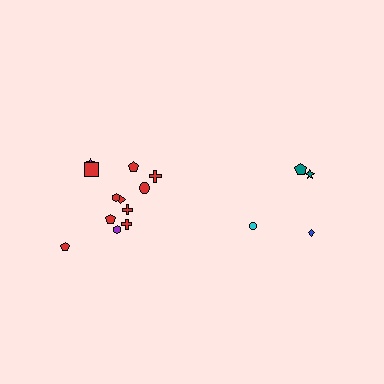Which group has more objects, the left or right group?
The left group.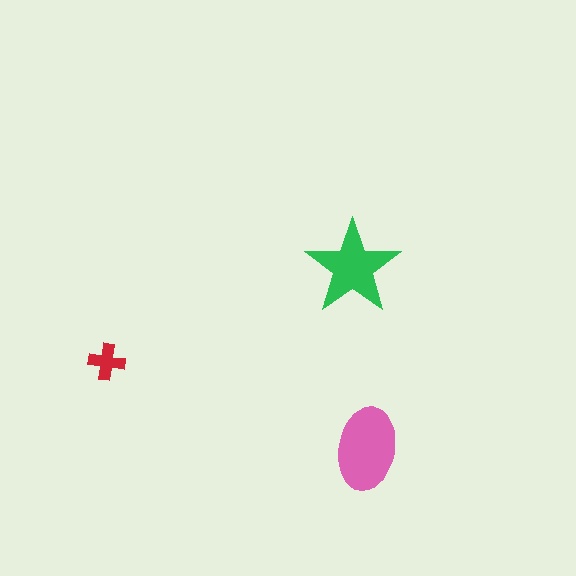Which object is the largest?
The pink ellipse.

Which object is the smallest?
The red cross.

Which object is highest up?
The green star is topmost.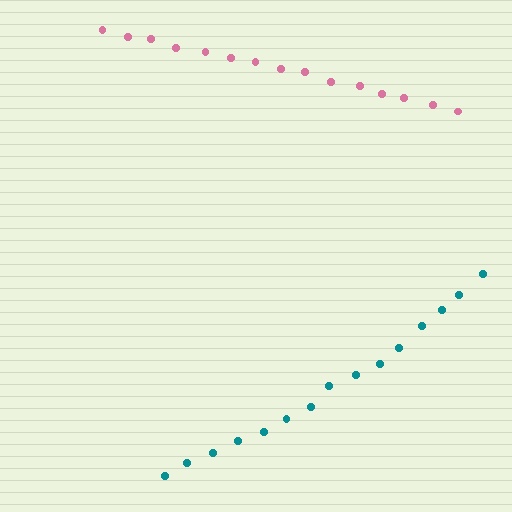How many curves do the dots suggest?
There are 2 distinct paths.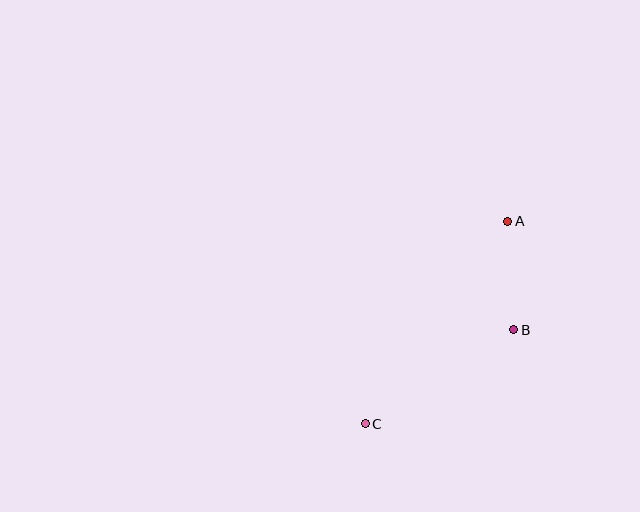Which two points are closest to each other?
Points A and B are closest to each other.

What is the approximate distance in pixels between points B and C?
The distance between B and C is approximately 176 pixels.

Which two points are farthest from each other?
Points A and C are farthest from each other.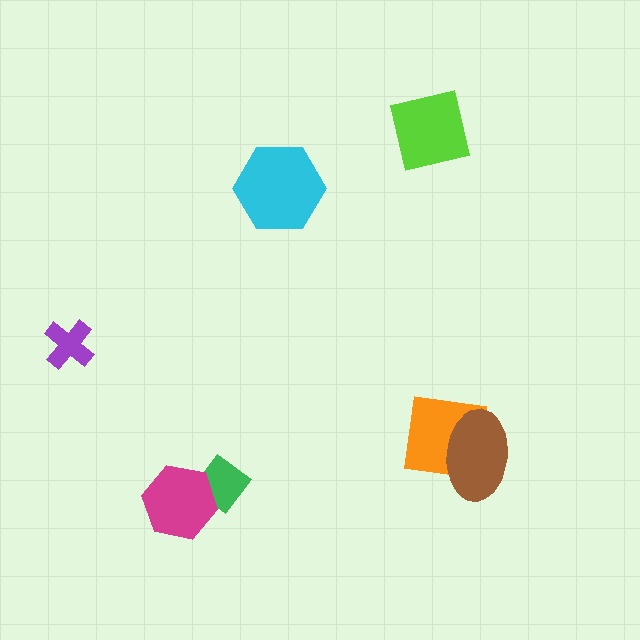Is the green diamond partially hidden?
Yes, it is partially covered by another shape.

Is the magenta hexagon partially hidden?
No, no other shape covers it.